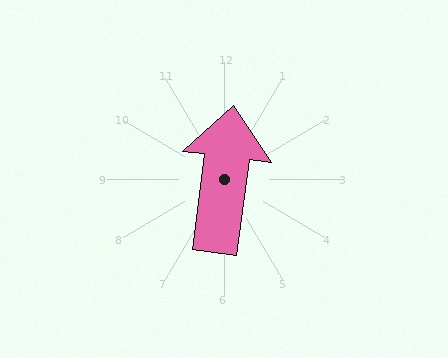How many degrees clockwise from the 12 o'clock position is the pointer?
Approximately 7 degrees.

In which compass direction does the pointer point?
North.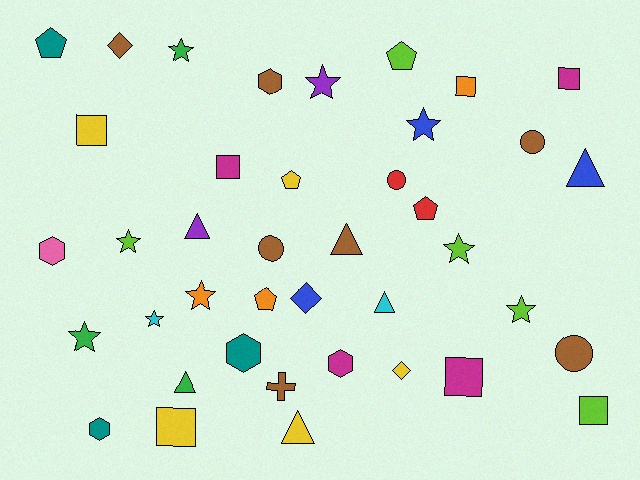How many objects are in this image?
There are 40 objects.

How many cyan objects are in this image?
There are 2 cyan objects.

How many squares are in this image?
There are 7 squares.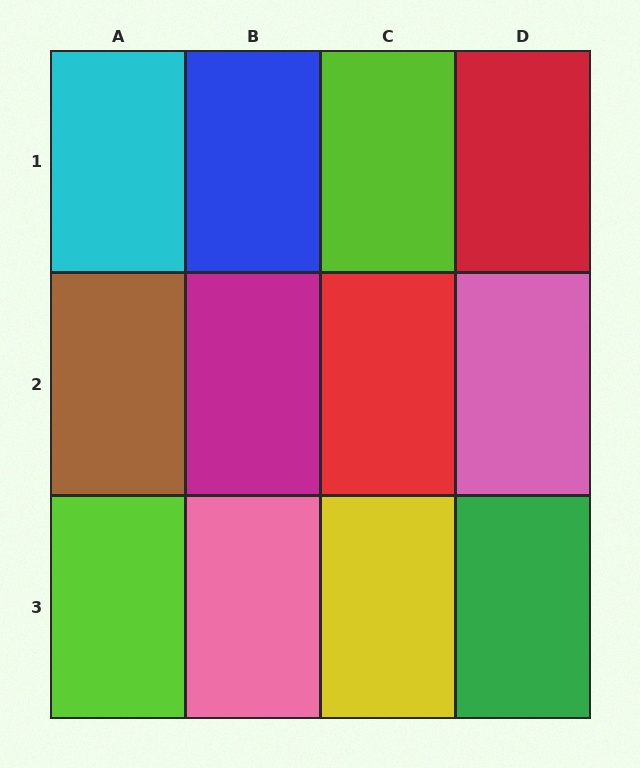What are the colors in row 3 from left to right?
Lime, pink, yellow, green.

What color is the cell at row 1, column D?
Red.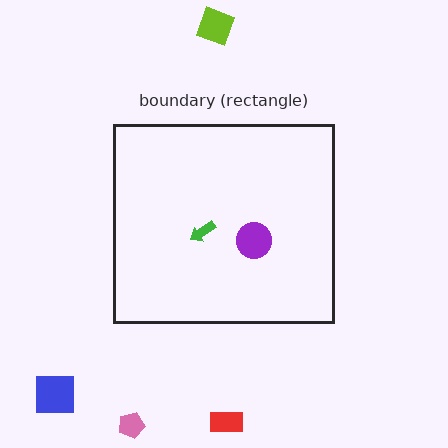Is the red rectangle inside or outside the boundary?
Outside.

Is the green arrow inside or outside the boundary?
Inside.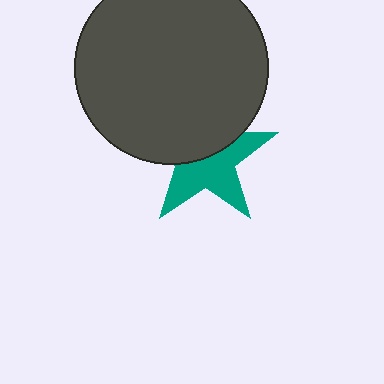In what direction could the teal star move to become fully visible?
The teal star could move down. That would shift it out from behind the dark gray circle entirely.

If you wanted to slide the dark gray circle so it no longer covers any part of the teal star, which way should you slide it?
Slide it up — that is the most direct way to separate the two shapes.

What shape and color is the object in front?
The object in front is a dark gray circle.